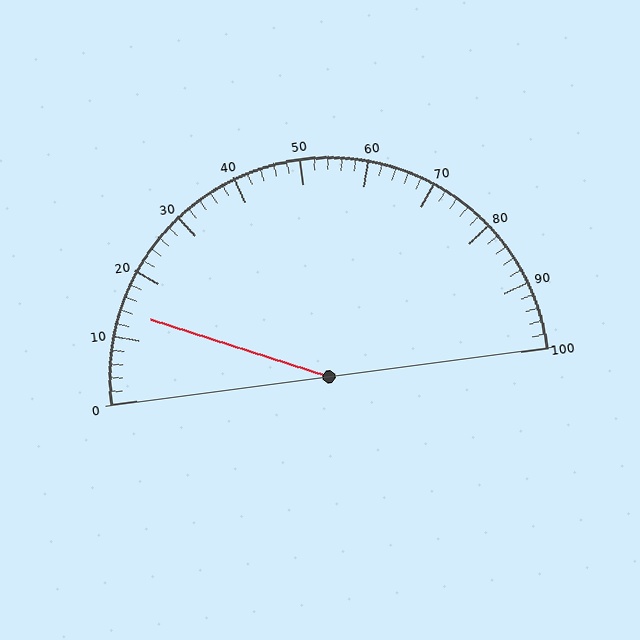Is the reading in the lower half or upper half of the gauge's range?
The reading is in the lower half of the range (0 to 100).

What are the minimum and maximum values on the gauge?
The gauge ranges from 0 to 100.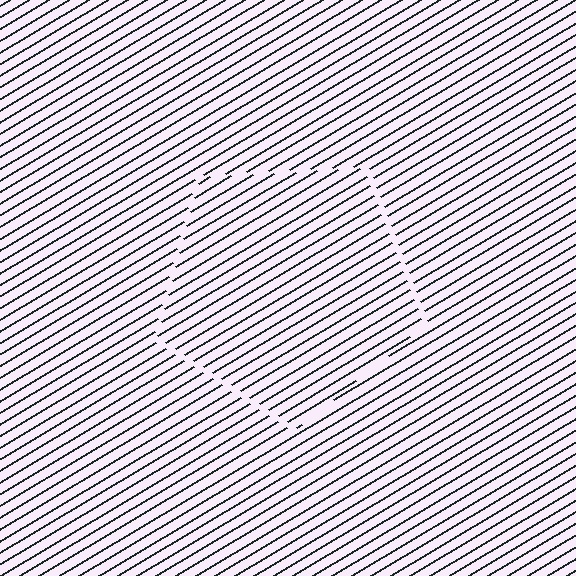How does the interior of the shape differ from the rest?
The interior of the shape contains the same grating, shifted by half a period — the contour is defined by the phase discontinuity where line-ends from the inner and outer gratings abut.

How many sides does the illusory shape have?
5 sides — the line-ends trace a pentagon.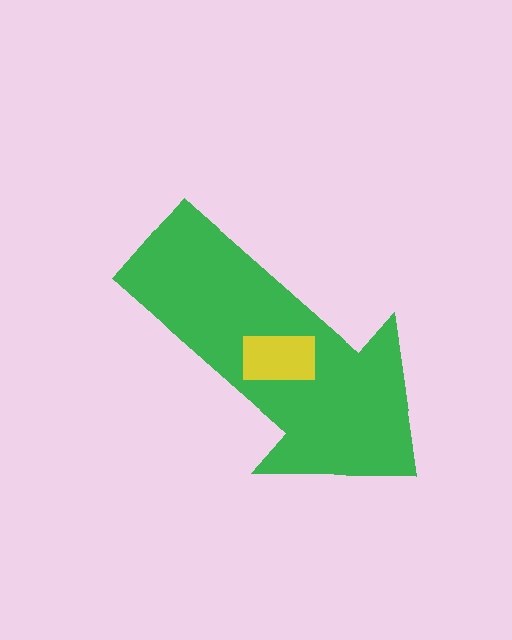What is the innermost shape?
The yellow rectangle.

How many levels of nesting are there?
2.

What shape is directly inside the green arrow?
The yellow rectangle.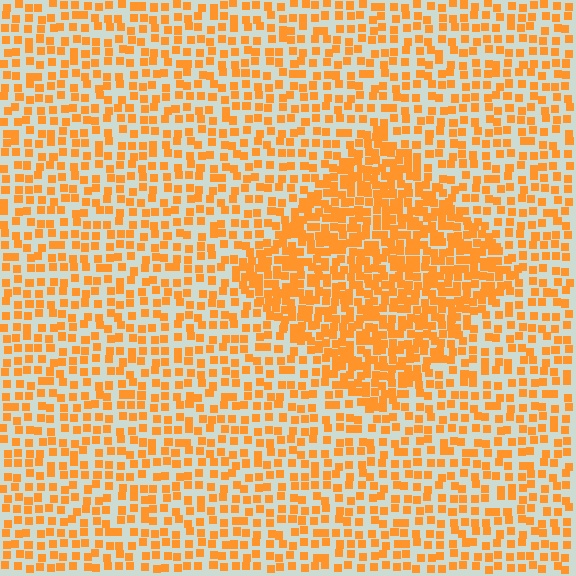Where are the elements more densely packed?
The elements are more densely packed inside the diamond boundary.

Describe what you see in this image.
The image contains small orange elements arranged at two different densities. A diamond-shaped region is visible where the elements are more densely packed than the surrounding area.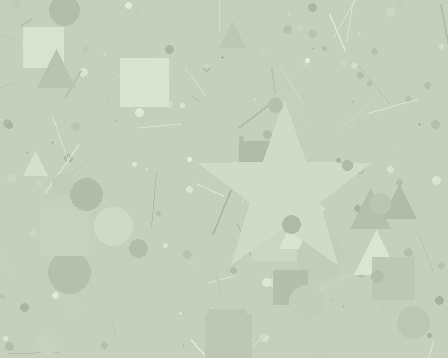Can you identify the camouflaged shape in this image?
The camouflaged shape is a star.